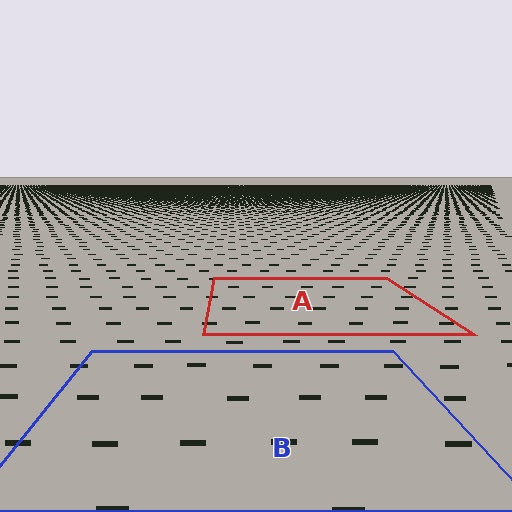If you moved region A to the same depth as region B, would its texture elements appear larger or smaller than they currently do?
They would appear larger. At a closer depth, the same texture elements are projected at a bigger on-screen size.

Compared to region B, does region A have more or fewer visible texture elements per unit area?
Region A has more texture elements per unit area — they are packed more densely because it is farther away.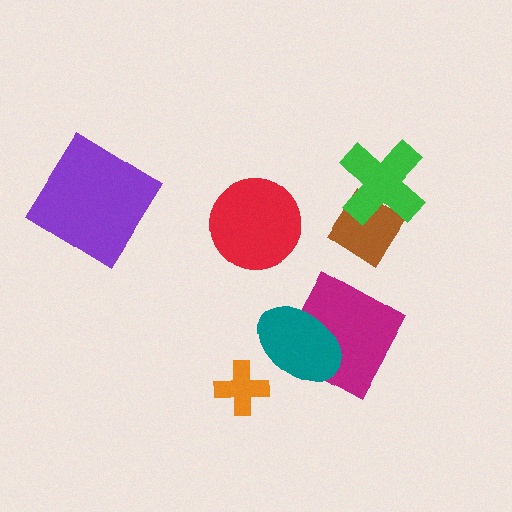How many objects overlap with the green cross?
1 object overlaps with the green cross.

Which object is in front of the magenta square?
The teal ellipse is in front of the magenta square.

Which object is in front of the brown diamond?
The green cross is in front of the brown diamond.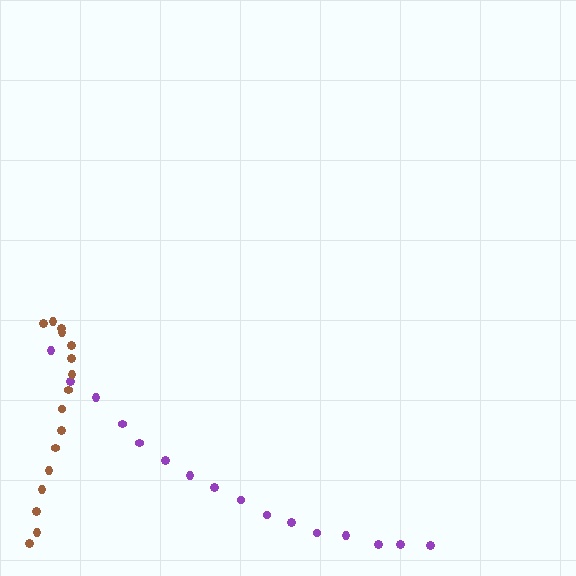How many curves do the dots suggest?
There are 2 distinct paths.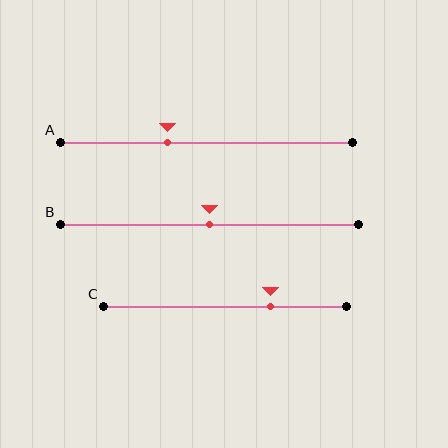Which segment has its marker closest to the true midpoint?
Segment B has its marker closest to the true midpoint.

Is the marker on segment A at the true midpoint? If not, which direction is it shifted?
No, the marker on segment A is shifted to the left by about 13% of the segment length.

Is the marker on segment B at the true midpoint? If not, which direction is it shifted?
Yes, the marker on segment B is at the true midpoint.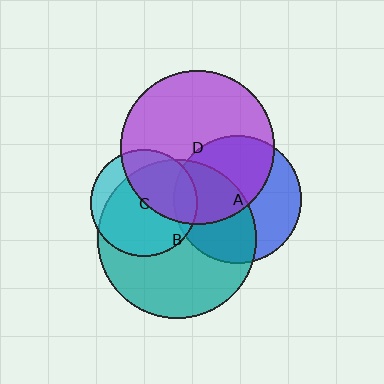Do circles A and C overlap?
Yes.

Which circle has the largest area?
Circle B (teal).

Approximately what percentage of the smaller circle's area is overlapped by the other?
Approximately 15%.